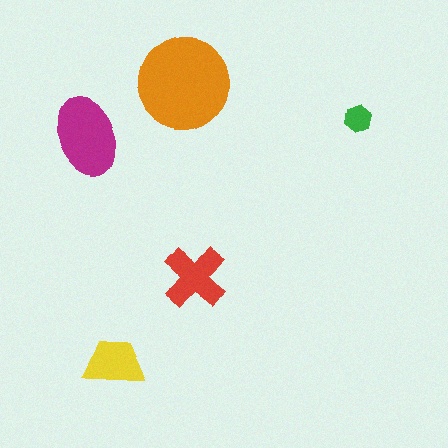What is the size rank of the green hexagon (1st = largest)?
5th.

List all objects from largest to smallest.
The orange circle, the magenta ellipse, the red cross, the yellow trapezoid, the green hexagon.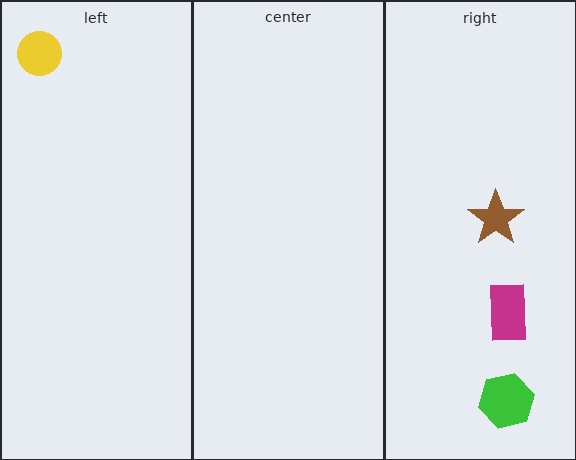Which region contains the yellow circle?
The left region.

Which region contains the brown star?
The right region.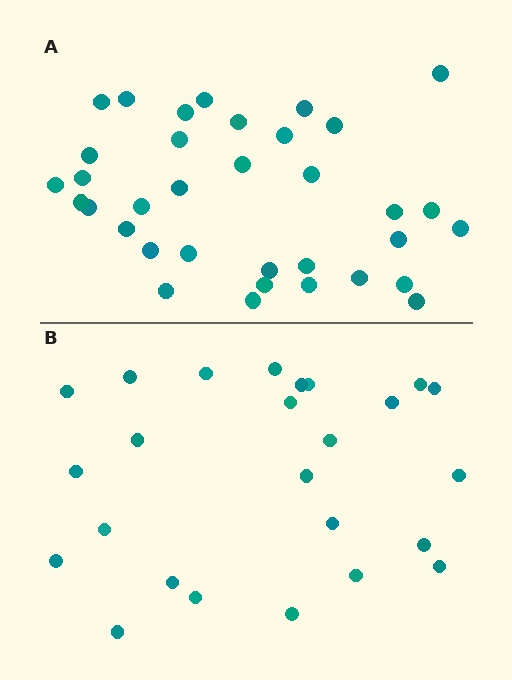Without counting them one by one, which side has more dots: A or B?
Region A (the top region) has more dots.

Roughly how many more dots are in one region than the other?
Region A has roughly 10 or so more dots than region B.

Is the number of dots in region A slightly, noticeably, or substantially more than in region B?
Region A has noticeably more, but not dramatically so. The ratio is roughly 1.4 to 1.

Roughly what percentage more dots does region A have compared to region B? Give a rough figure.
About 40% more.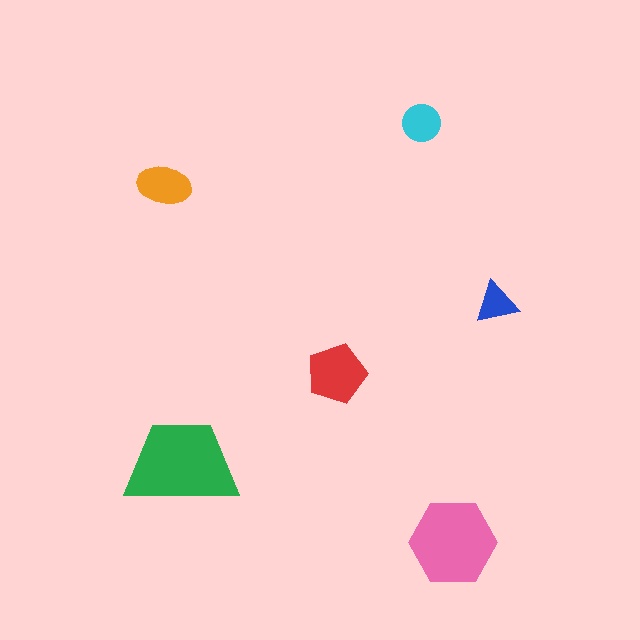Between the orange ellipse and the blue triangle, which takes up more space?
The orange ellipse.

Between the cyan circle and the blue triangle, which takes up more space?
The cyan circle.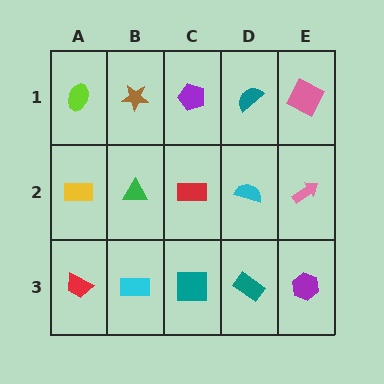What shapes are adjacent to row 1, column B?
A green triangle (row 2, column B), a lime ellipse (row 1, column A), a purple pentagon (row 1, column C).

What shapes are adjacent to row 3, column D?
A cyan semicircle (row 2, column D), a teal square (row 3, column C), a purple hexagon (row 3, column E).